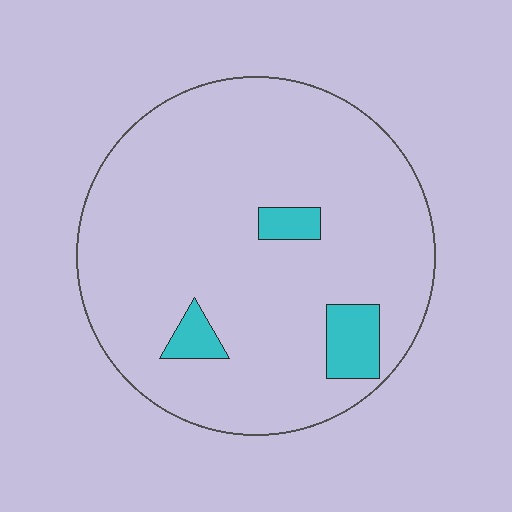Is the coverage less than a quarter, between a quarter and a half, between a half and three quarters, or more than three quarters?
Less than a quarter.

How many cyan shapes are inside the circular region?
3.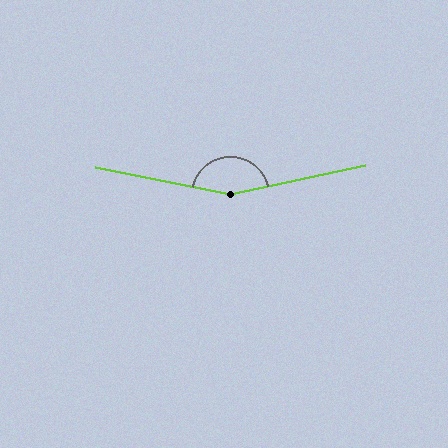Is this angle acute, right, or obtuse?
It is obtuse.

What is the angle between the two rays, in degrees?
Approximately 156 degrees.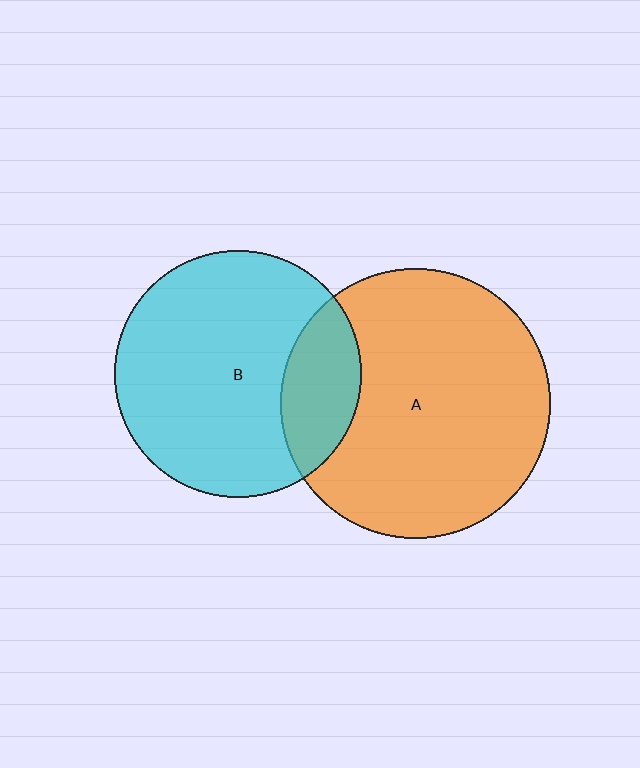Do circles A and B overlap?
Yes.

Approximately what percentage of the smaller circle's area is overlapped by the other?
Approximately 20%.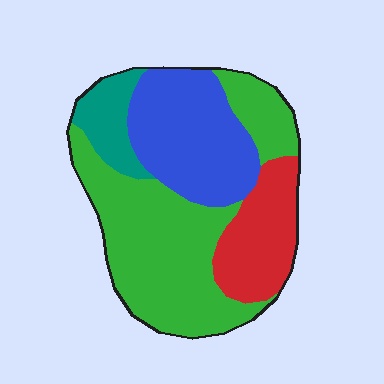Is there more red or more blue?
Blue.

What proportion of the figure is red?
Red covers roughly 20% of the figure.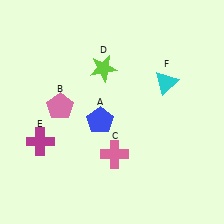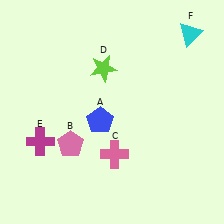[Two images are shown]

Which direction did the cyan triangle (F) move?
The cyan triangle (F) moved up.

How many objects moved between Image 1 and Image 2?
2 objects moved between the two images.